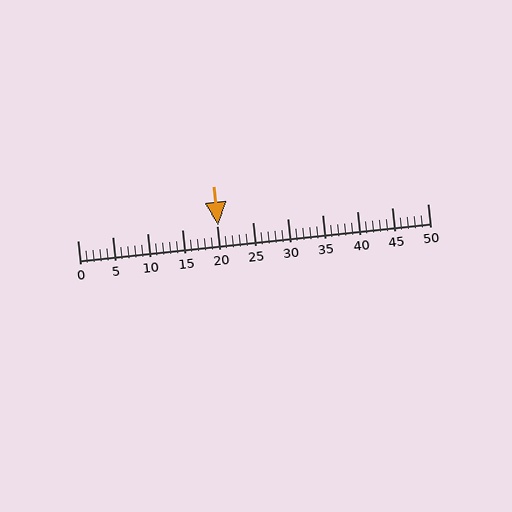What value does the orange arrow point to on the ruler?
The orange arrow points to approximately 20.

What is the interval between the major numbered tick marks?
The major tick marks are spaced 5 units apart.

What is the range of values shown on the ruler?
The ruler shows values from 0 to 50.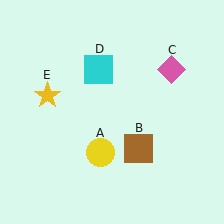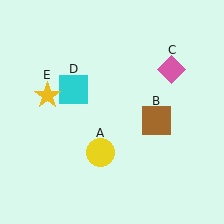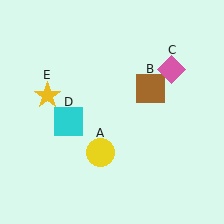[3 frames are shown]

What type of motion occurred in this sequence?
The brown square (object B), cyan square (object D) rotated counterclockwise around the center of the scene.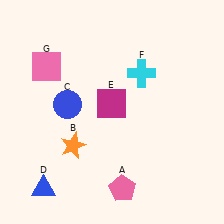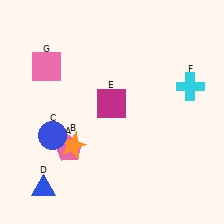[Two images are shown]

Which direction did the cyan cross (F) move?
The cyan cross (F) moved right.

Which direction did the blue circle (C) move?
The blue circle (C) moved down.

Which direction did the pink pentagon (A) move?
The pink pentagon (A) moved left.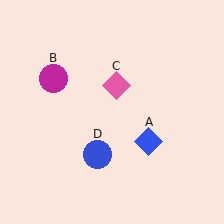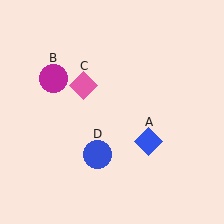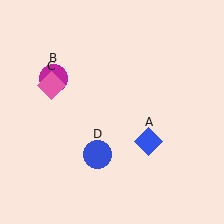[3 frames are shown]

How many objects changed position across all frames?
1 object changed position: pink diamond (object C).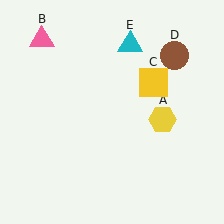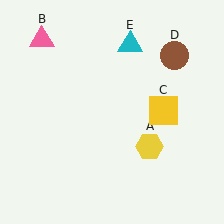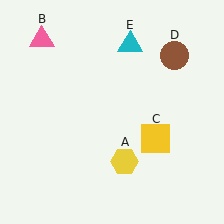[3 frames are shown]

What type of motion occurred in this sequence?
The yellow hexagon (object A), yellow square (object C) rotated clockwise around the center of the scene.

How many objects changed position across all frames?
2 objects changed position: yellow hexagon (object A), yellow square (object C).